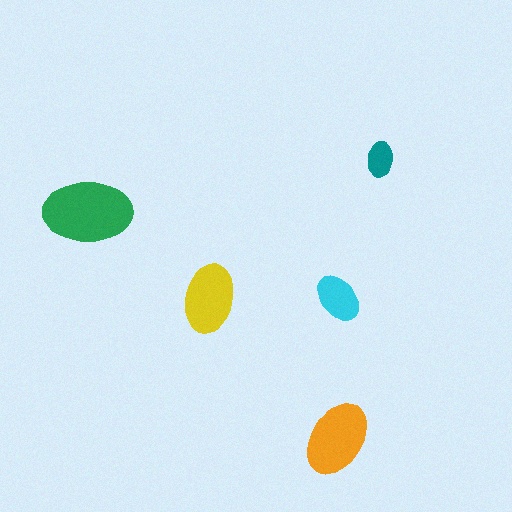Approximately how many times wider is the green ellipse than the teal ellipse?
About 2.5 times wider.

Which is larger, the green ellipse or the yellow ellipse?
The green one.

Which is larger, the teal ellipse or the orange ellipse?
The orange one.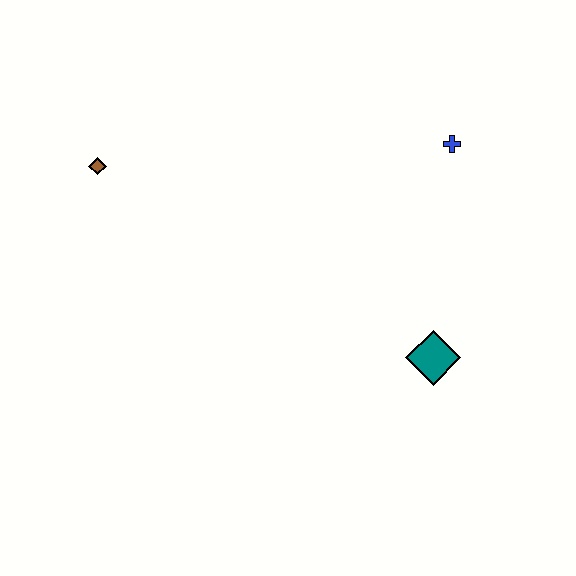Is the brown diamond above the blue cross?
No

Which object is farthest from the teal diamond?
The brown diamond is farthest from the teal diamond.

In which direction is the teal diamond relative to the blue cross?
The teal diamond is below the blue cross.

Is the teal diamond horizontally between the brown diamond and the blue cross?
Yes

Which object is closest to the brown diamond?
The blue cross is closest to the brown diamond.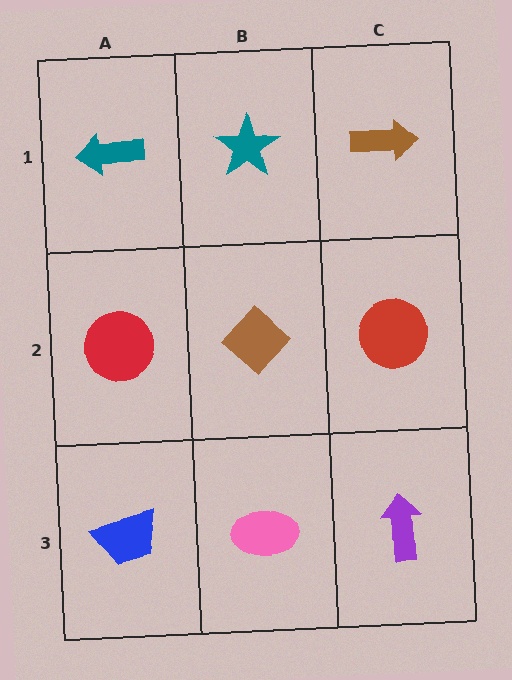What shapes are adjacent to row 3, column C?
A red circle (row 2, column C), a pink ellipse (row 3, column B).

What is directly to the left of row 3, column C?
A pink ellipse.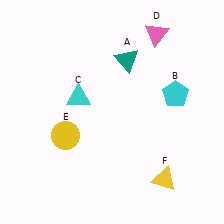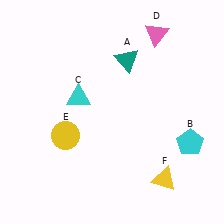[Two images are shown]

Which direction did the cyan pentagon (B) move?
The cyan pentagon (B) moved down.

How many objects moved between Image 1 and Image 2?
1 object moved between the two images.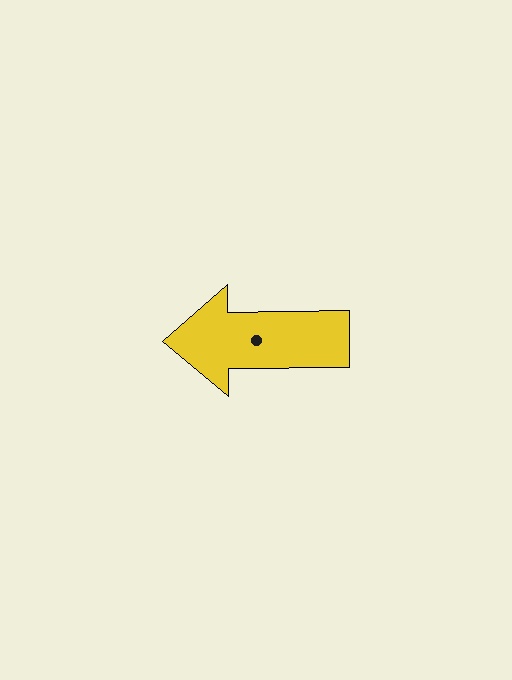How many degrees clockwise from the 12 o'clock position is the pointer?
Approximately 269 degrees.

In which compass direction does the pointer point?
West.